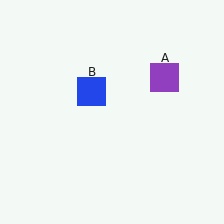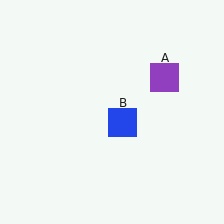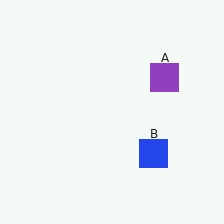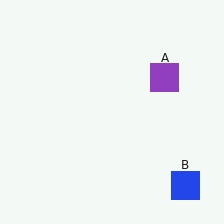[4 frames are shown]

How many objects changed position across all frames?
1 object changed position: blue square (object B).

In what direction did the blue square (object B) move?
The blue square (object B) moved down and to the right.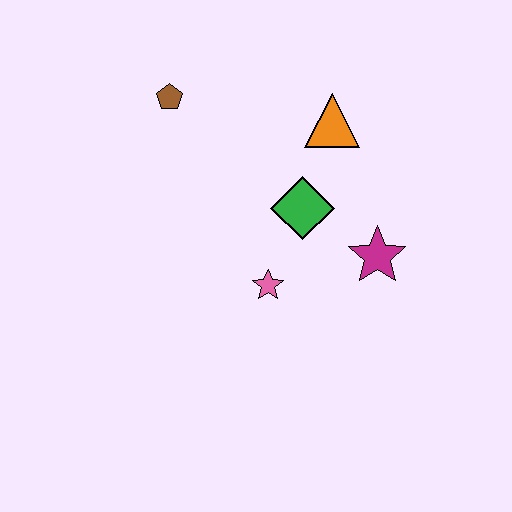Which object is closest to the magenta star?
The green diamond is closest to the magenta star.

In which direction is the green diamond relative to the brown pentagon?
The green diamond is to the right of the brown pentagon.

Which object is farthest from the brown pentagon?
The magenta star is farthest from the brown pentagon.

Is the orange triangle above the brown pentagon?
No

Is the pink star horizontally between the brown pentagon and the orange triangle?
Yes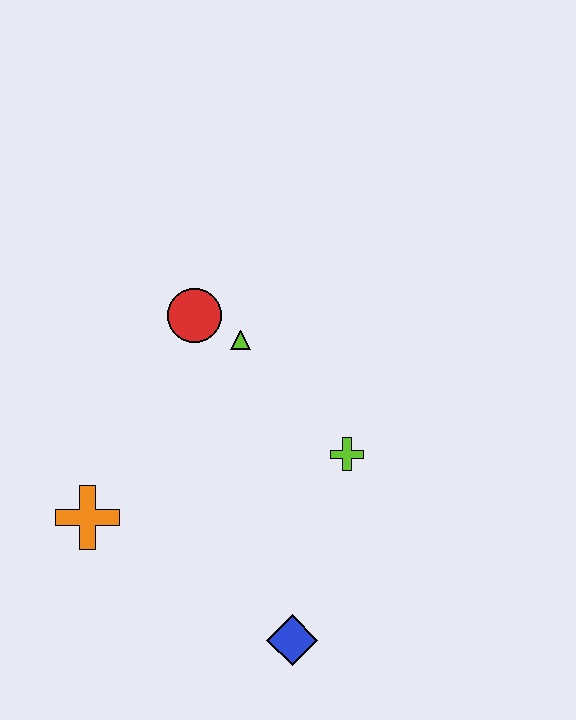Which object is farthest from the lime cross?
The orange cross is farthest from the lime cross.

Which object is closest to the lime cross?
The lime triangle is closest to the lime cross.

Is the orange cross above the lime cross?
No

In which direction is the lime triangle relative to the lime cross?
The lime triangle is above the lime cross.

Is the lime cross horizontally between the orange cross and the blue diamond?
No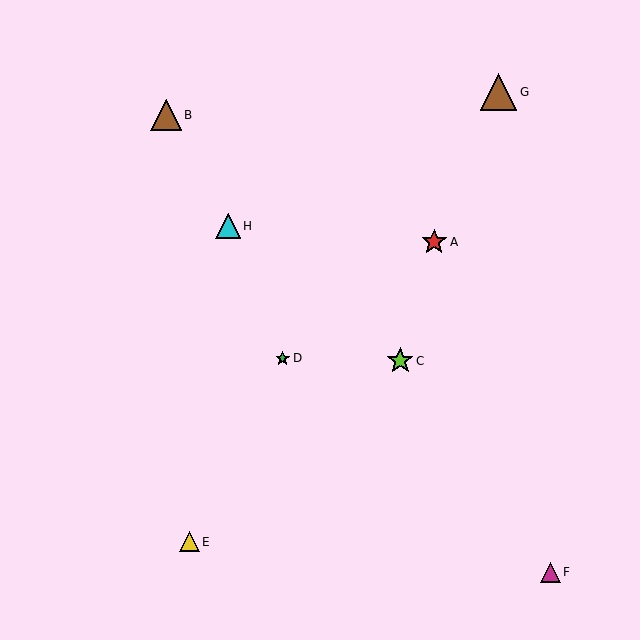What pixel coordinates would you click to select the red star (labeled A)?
Click at (434, 242) to select the red star A.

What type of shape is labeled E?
Shape E is a yellow triangle.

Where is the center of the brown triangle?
The center of the brown triangle is at (166, 115).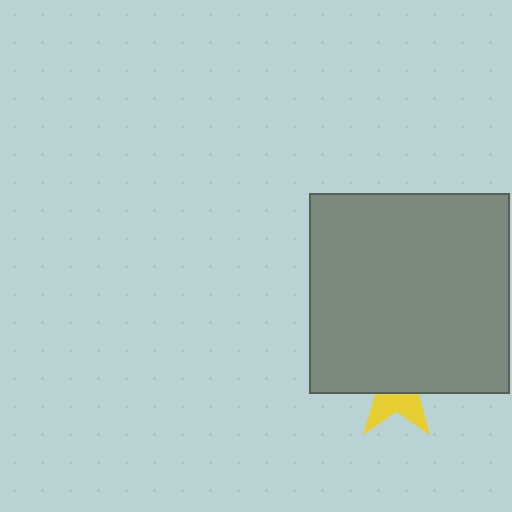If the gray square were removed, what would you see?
You would see the complete yellow star.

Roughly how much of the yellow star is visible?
A small part of it is visible (roughly 40%).